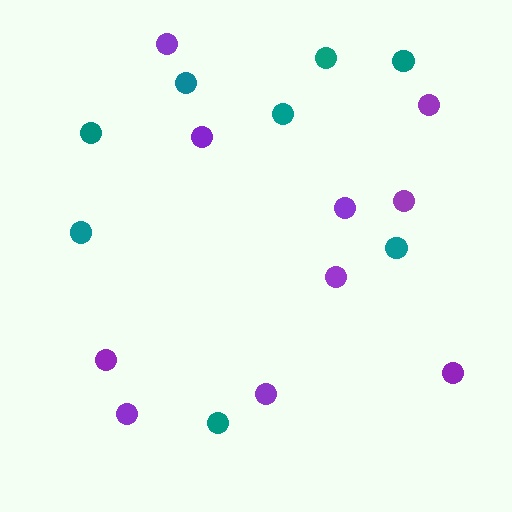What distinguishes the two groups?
There are 2 groups: one group of purple circles (10) and one group of teal circles (8).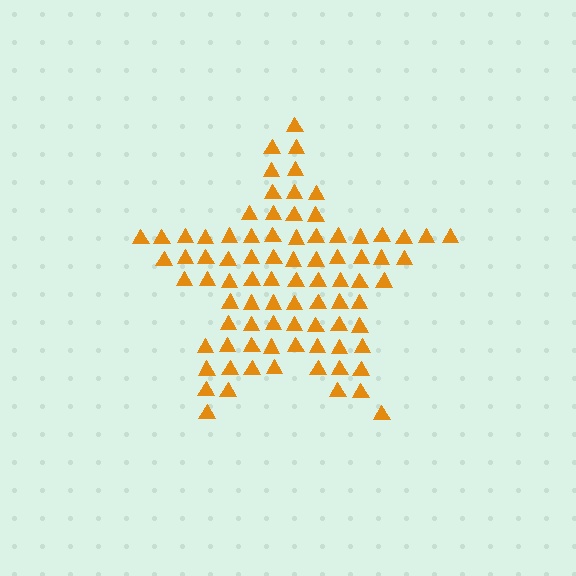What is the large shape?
The large shape is a star.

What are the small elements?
The small elements are triangles.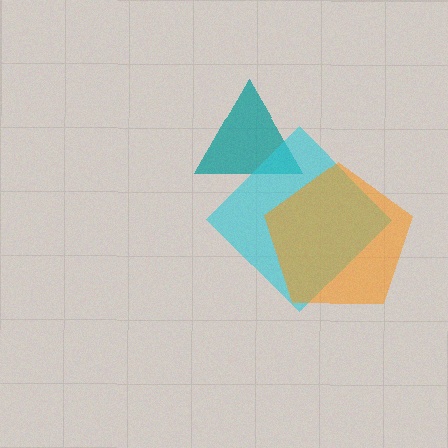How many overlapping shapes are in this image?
There are 3 overlapping shapes in the image.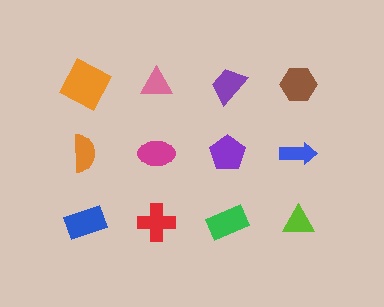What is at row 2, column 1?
An orange semicircle.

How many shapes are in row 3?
4 shapes.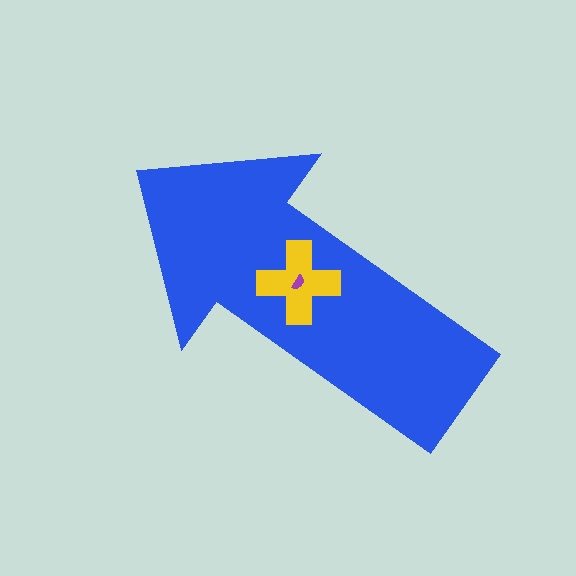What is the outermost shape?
The blue arrow.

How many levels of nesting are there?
3.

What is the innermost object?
The purple semicircle.